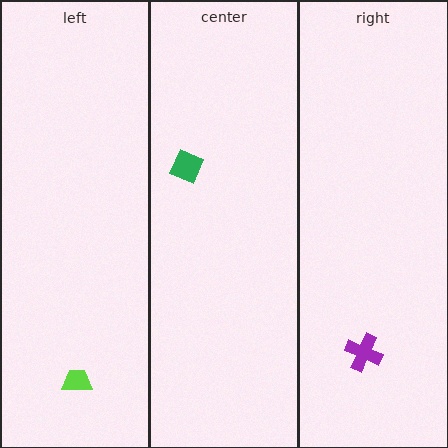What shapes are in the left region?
The lime trapezoid.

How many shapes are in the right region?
1.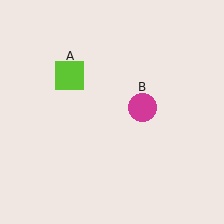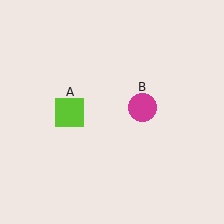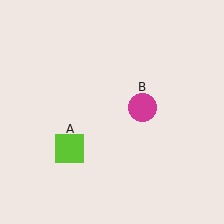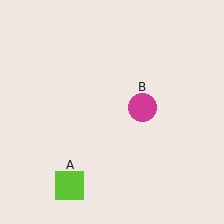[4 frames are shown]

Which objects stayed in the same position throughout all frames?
Magenta circle (object B) remained stationary.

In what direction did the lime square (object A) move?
The lime square (object A) moved down.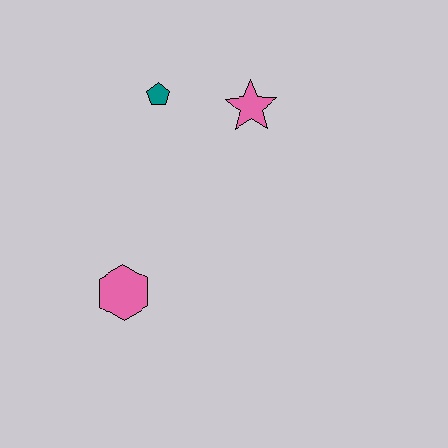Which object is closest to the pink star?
The teal pentagon is closest to the pink star.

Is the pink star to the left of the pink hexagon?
No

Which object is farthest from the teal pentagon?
The pink hexagon is farthest from the teal pentagon.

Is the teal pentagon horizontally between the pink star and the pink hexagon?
Yes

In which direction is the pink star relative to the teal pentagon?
The pink star is to the right of the teal pentagon.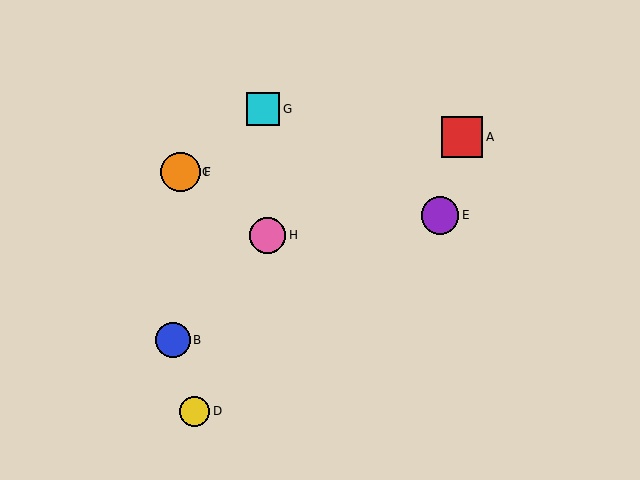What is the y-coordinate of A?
Object A is at y≈137.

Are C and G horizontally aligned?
No, C is at y≈172 and G is at y≈109.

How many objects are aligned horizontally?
2 objects (C, F) are aligned horizontally.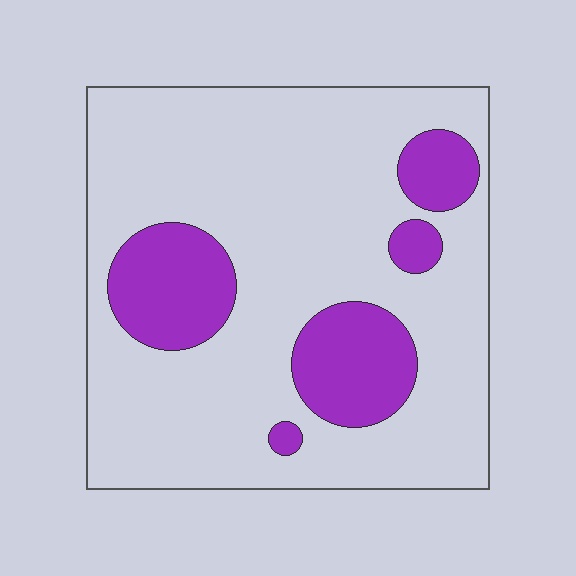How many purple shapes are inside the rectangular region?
5.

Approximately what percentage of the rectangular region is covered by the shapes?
Approximately 20%.